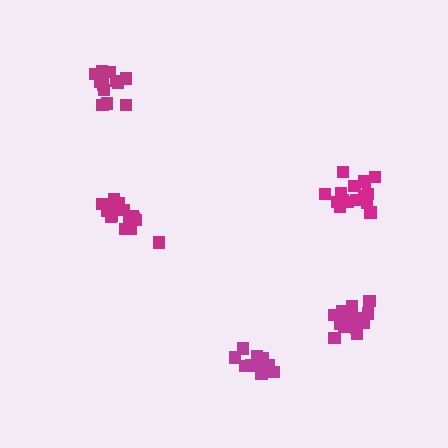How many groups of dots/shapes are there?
There are 5 groups.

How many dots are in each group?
Group 1: 15 dots, Group 2: 17 dots, Group 3: 12 dots, Group 4: 15 dots, Group 5: 14 dots (73 total).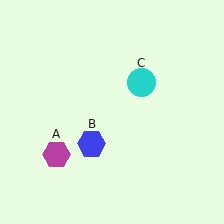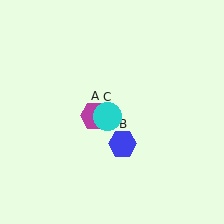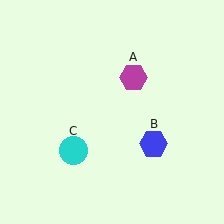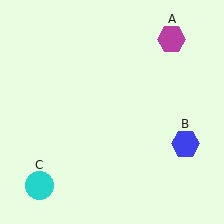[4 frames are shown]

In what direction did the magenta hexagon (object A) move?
The magenta hexagon (object A) moved up and to the right.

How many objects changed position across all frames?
3 objects changed position: magenta hexagon (object A), blue hexagon (object B), cyan circle (object C).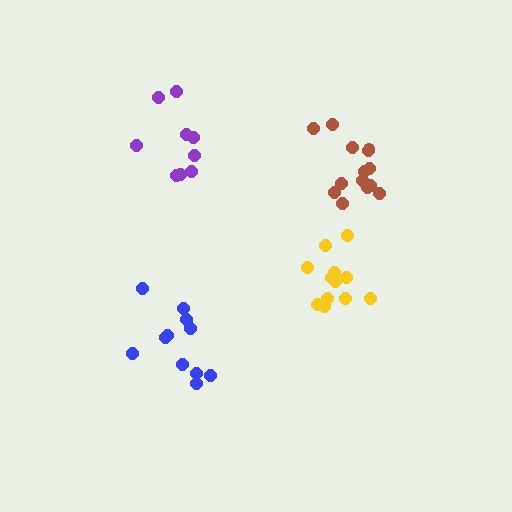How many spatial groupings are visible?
There are 4 spatial groupings.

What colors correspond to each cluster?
The clusters are colored: yellow, blue, brown, purple.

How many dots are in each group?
Group 1: 12 dots, Group 2: 11 dots, Group 3: 14 dots, Group 4: 9 dots (46 total).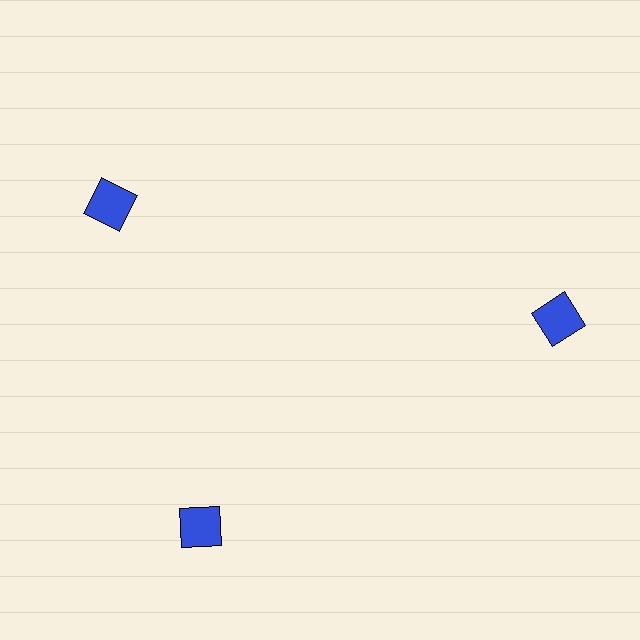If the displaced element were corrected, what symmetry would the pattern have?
It would have 3-fold rotational symmetry — the pattern would map onto itself every 120 degrees.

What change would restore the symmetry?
The symmetry would be restored by rotating it back into even spacing with its neighbors so that all 3 squares sit at equal angles and equal distance from the center.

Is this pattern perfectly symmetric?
No. The 3 blue squares are arranged in a ring, but one element near the 11 o'clock position is rotated out of alignment along the ring, breaking the 3-fold rotational symmetry.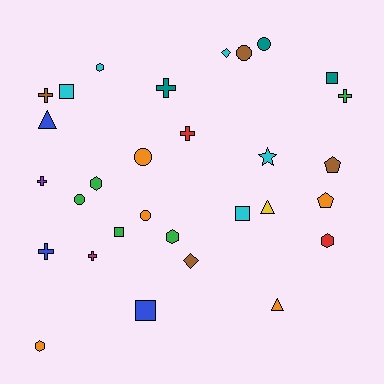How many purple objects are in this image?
There is 1 purple object.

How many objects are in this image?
There are 30 objects.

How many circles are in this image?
There are 5 circles.